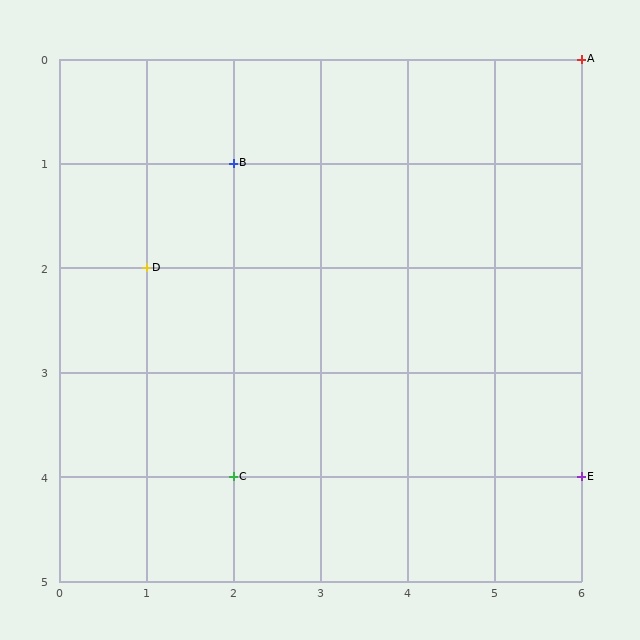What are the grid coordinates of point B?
Point B is at grid coordinates (2, 1).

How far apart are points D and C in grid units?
Points D and C are 1 column and 2 rows apart (about 2.2 grid units diagonally).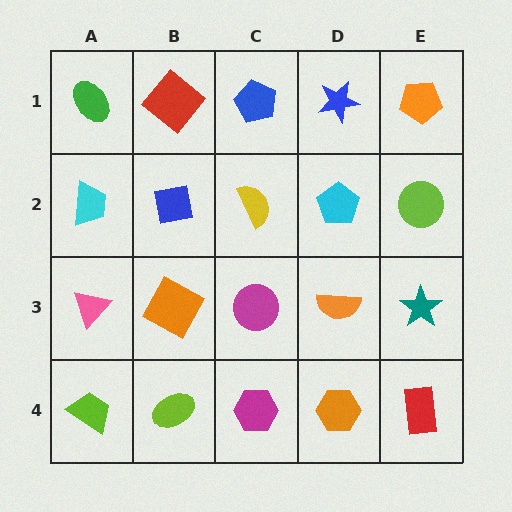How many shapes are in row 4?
5 shapes.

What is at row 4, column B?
A lime ellipse.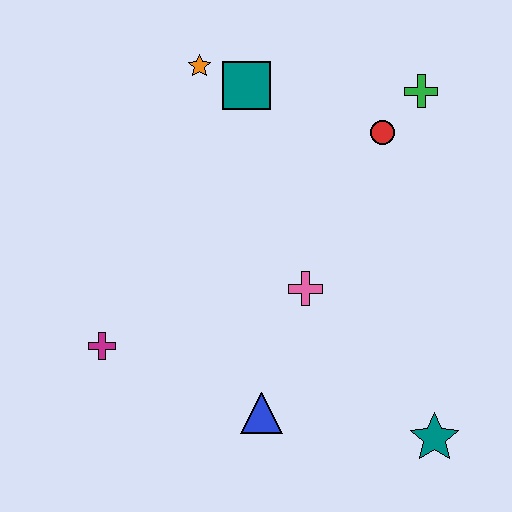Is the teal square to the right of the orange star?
Yes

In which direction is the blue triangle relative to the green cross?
The blue triangle is below the green cross.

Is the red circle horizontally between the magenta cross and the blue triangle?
No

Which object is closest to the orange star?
The teal square is closest to the orange star.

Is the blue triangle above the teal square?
No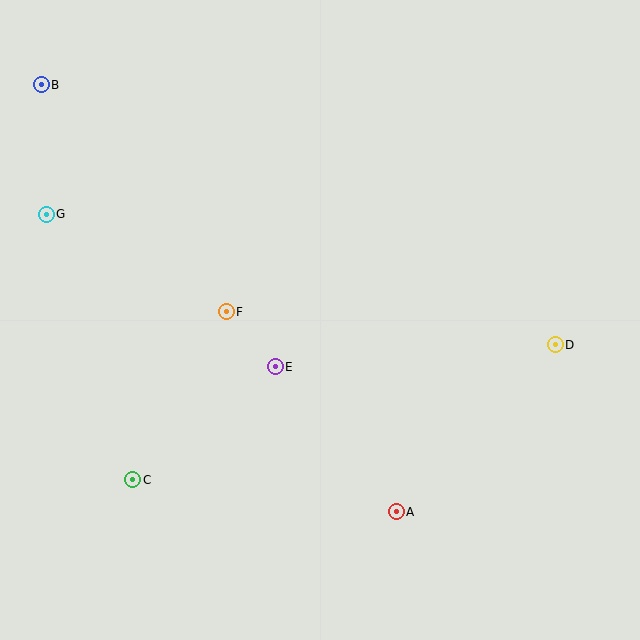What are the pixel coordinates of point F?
Point F is at (226, 312).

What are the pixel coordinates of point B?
Point B is at (41, 85).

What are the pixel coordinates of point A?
Point A is at (396, 512).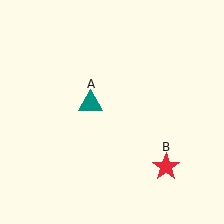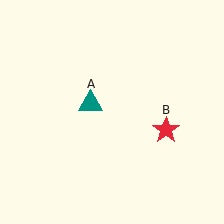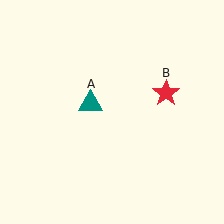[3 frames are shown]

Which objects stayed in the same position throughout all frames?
Teal triangle (object A) remained stationary.